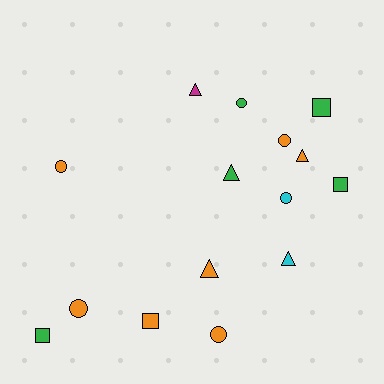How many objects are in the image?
There are 15 objects.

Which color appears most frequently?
Orange, with 7 objects.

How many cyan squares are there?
There are no cyan squares.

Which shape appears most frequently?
Circle, with 6 objects.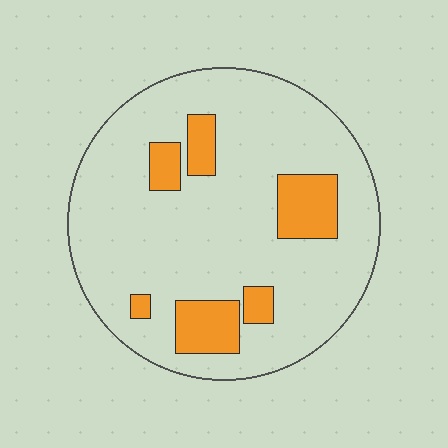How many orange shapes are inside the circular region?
6.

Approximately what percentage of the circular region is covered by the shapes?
Approximately 15%.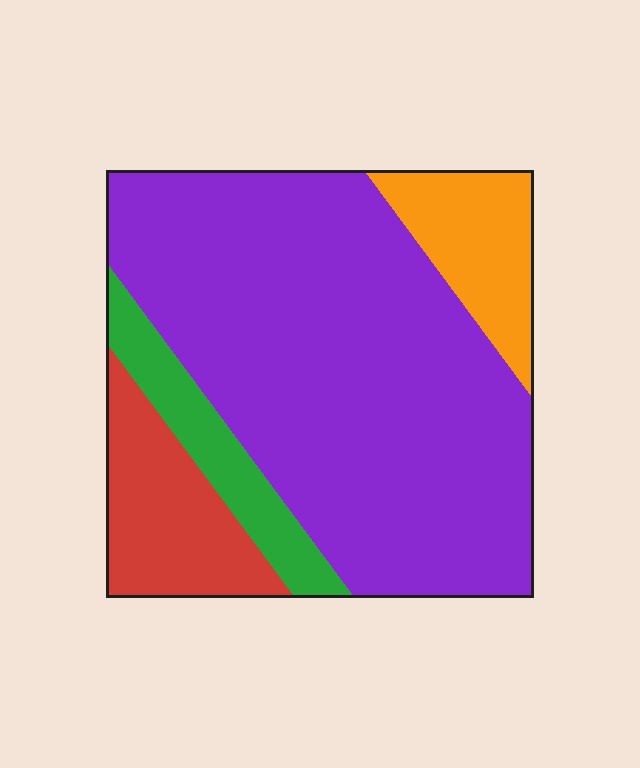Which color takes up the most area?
Purple, at roughly 65%.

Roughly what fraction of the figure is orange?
Orange takes up about one tenth (1/10) of the figure.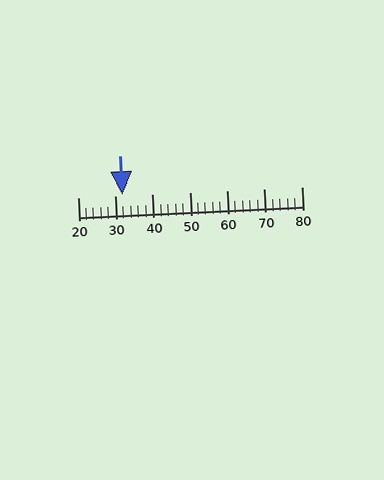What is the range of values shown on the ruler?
The ruler shows values from 20 to 80.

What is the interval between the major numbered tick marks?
The major tick marks are spaced 10 units apart.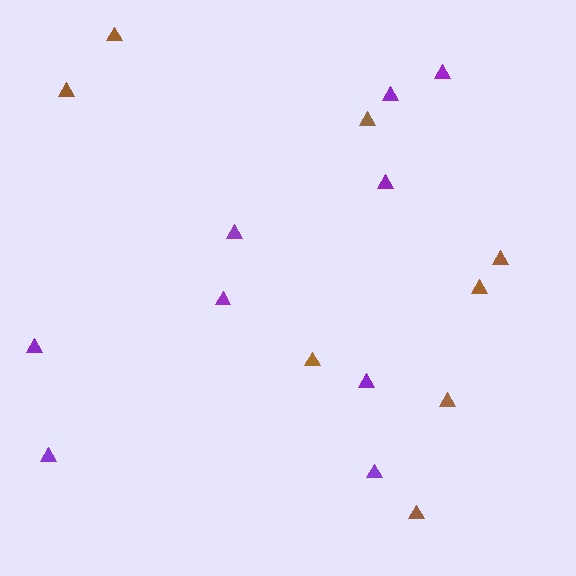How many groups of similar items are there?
There are 2 groups: one group of brown triangles (8) and one group of purple triangles (9).